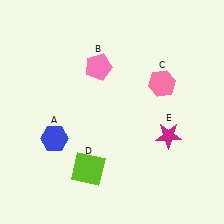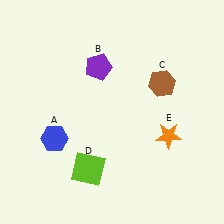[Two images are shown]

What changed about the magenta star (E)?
In Image 1, E is magenta. In Image 2, it changed to orange.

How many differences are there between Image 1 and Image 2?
There are 3 differences between the two images.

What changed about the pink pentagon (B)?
In Image 1, B is pink. In Image 2, it changed to purple.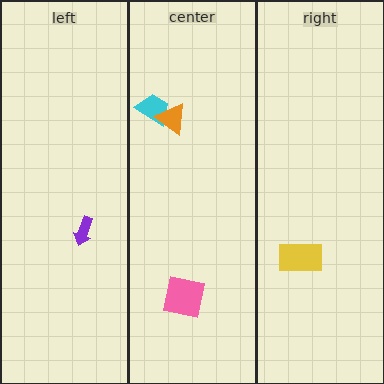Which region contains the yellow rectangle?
The right region.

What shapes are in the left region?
The purple arrow.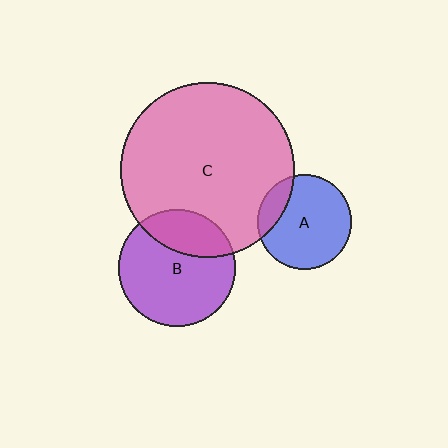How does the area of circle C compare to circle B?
Approximately 2.2 times.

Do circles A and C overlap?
Yes.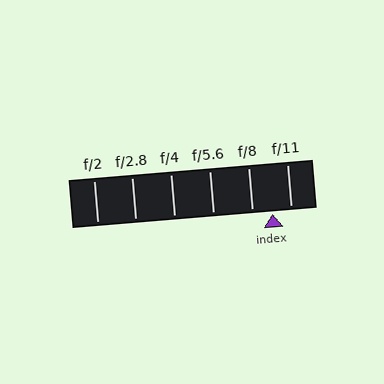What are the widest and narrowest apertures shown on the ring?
The widest aperture shown is f/2 and the narrowest is f/11.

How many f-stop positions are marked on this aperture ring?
There are 6 f-stop positions marked.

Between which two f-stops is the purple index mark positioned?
The index mark is between f/8 and f/11.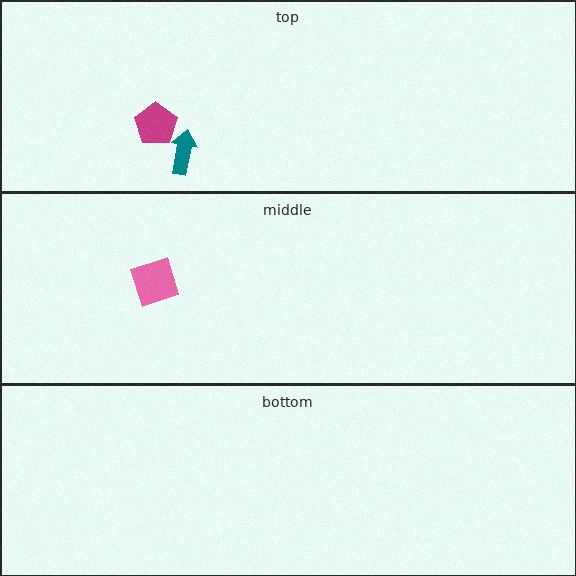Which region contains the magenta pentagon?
The top region.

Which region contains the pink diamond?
The middle region.